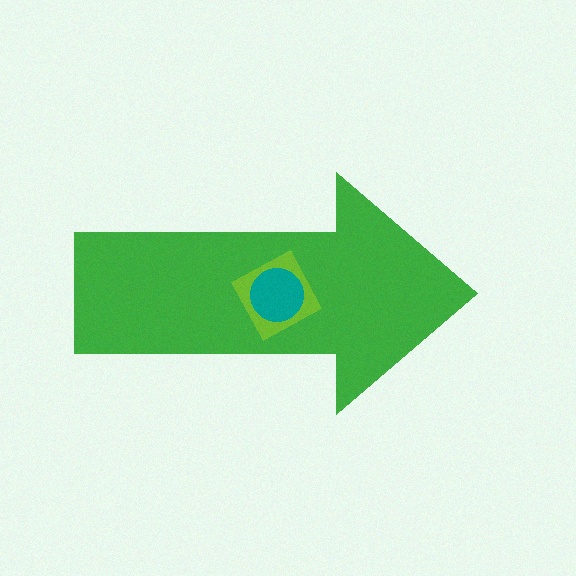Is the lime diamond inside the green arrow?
Yes.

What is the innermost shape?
The teal circle.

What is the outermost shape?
The green arrow.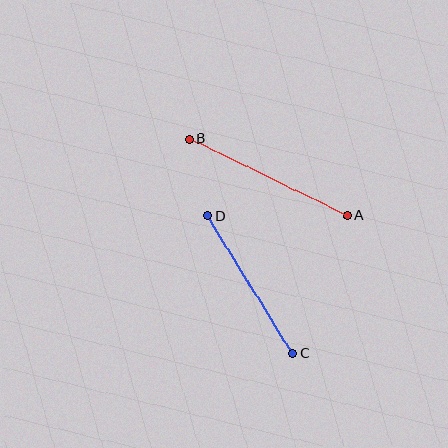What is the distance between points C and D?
The distance is approximately 161 pixels.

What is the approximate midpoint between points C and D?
The midpoint is at approximately (250, 285) pixels.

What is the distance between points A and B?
The distance is approximately 175 pixels.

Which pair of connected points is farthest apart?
Points A and B are farthest apart.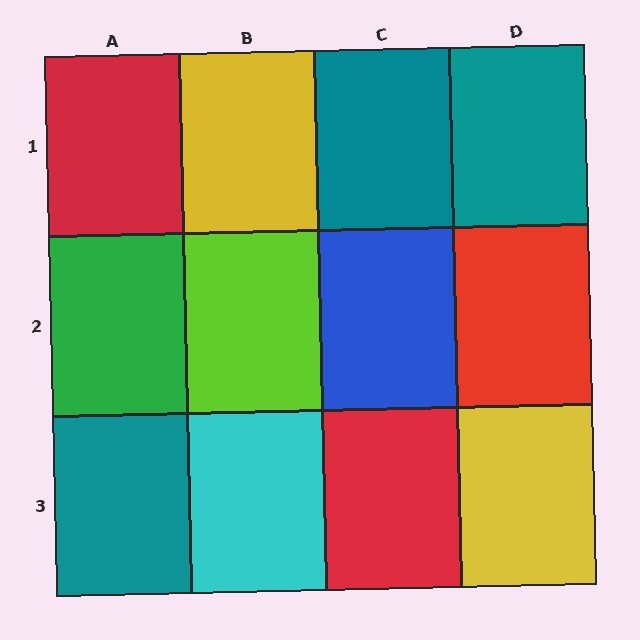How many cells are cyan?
1 cell is cyan.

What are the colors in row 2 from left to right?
Green, lime, blue, red.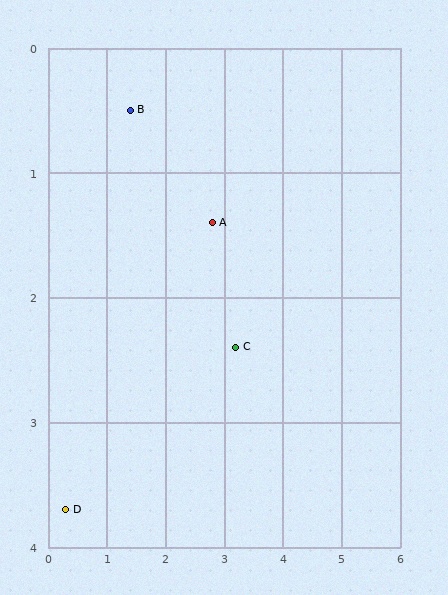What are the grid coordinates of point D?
Point D is at approximately (0.3, 3.7).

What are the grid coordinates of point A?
Point A is at approximately (2.8, 1.4).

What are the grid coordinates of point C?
Point C is at approximately (3.2, 2.4).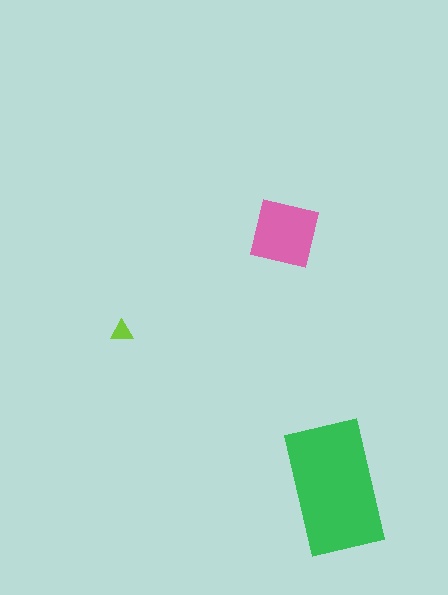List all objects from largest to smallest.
The green rectangle, the pink square, the lime triangle.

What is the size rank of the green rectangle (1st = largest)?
1st.